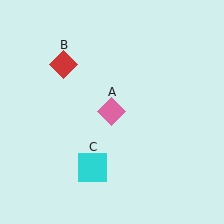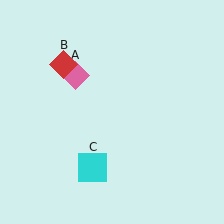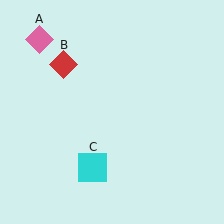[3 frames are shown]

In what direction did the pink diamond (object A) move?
The pink diamond (object A) moved up and to the left.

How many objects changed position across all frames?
1 object changed position: pink diamond (object A).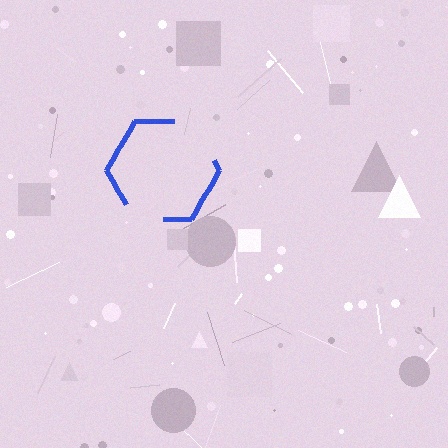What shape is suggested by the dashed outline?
The dashed outline suggests a hexagon.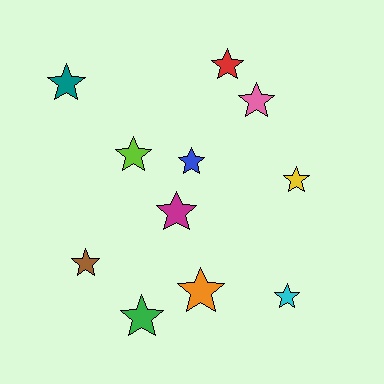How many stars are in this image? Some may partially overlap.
There are 11 stars.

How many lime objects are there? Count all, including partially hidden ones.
There is 1 lime object.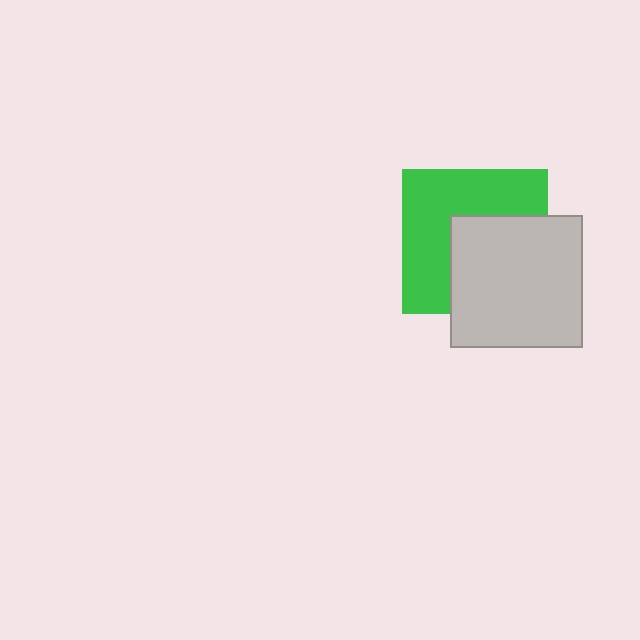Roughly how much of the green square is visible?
About half of it is visible (roughly 54%).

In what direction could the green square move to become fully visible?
The green square could move toward the upper-left. That would shift it out from behind the light gray square entirely.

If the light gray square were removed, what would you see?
You would see the complete green square.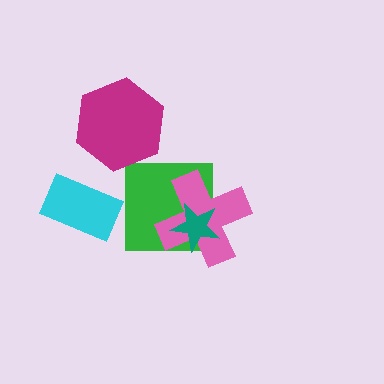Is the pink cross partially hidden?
Yes, it is partially covered by another shape.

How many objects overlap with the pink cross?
2 objects overlap with the pink cross.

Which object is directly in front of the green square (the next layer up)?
The pink cross is directly in front of the green square.